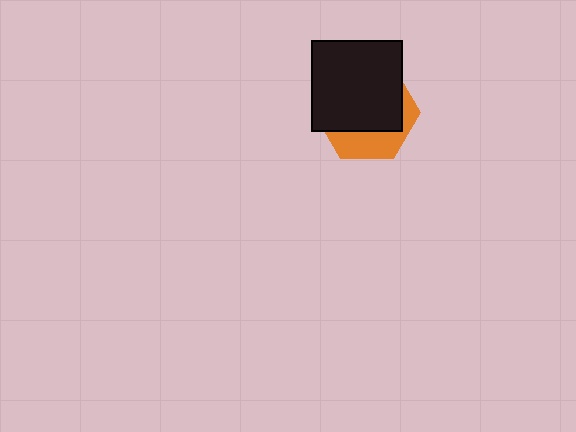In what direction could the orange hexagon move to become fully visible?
The orange hexagon could move down. That would shift it out from behind the black square entirely.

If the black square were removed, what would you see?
You would see the complete orange hexagon.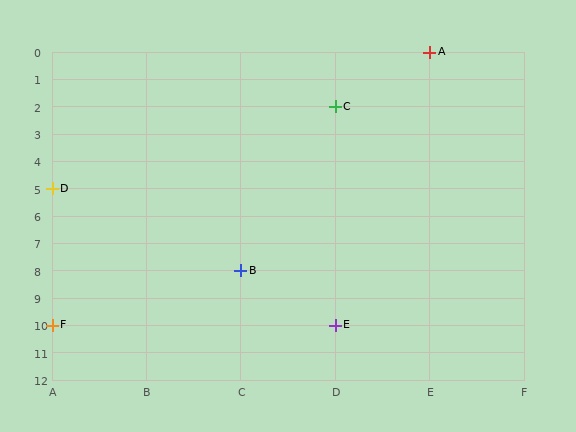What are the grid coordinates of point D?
Point D is at grid coordinates (A, 5).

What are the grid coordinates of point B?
Point B is at grid coordinates (C, 8).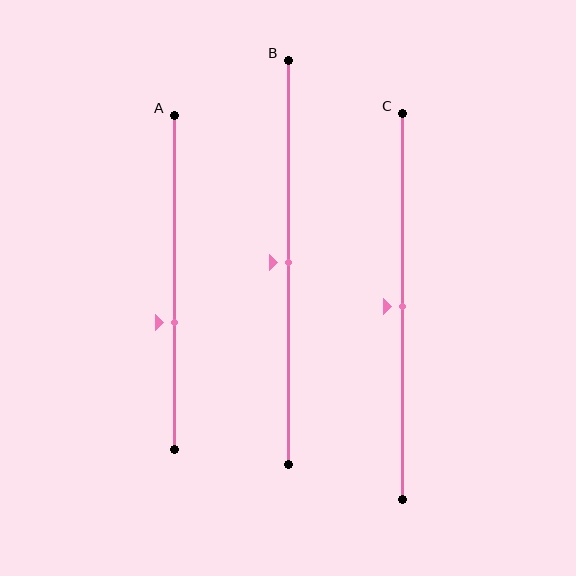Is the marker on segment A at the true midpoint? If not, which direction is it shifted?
No, the marker on segment A is shifted downward by about 12% of the segment length.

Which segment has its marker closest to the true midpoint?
Segment B has its marker closest to the true midpoint.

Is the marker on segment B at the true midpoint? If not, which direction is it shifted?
Yes, the marker on segment B is at the true midpoint.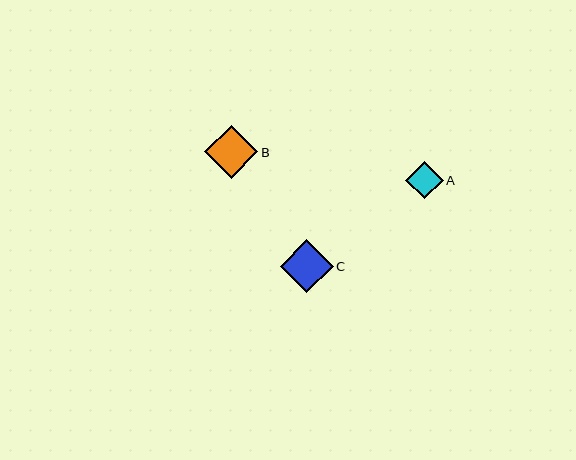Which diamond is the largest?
Diamond B is the largest with a size of approximately 53 pixels.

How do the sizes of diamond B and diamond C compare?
Diamond B and diamond C are approximately the same size.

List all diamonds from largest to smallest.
From largest to smallest: B, C, A.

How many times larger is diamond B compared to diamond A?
Diamond B is approximately 1.4 times the size of diamond A.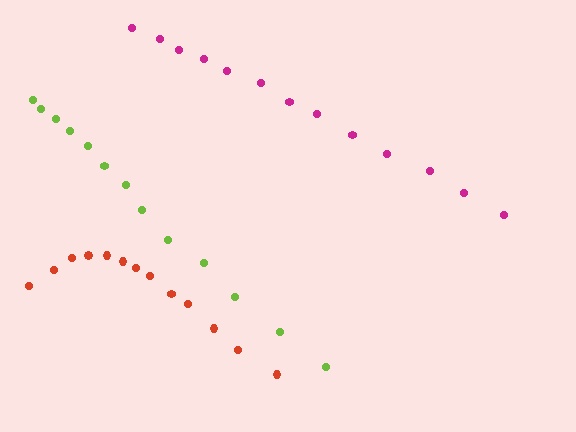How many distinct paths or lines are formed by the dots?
There are 3 distinct paths.